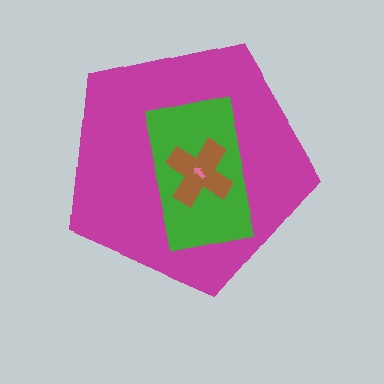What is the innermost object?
The pink arrow.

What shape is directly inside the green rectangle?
The brown cross.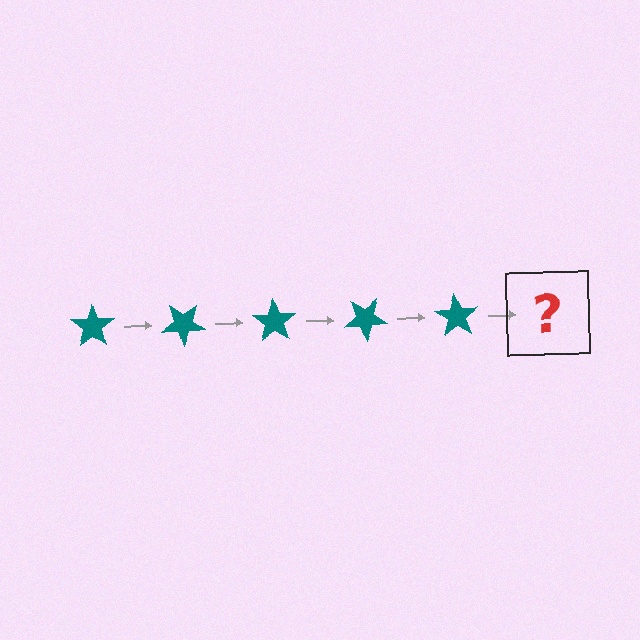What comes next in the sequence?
The next element should be a teal star rotated 175 degrees.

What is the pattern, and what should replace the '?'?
The pattern is that the star rotates 35 degrees each step. The '?' should be a teal star rotated 175 degrees.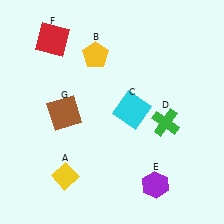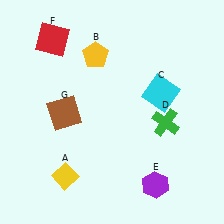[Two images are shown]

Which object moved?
The cyan square (C) moved right.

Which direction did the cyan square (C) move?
The cyan square (C) moved right.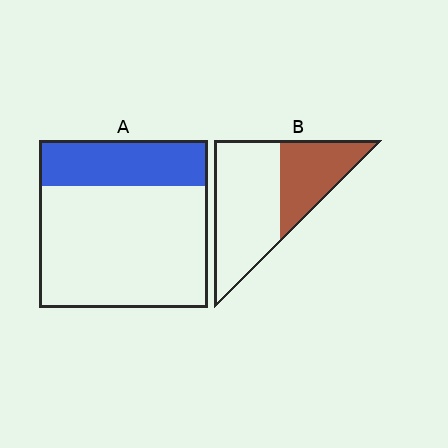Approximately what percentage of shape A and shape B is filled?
A is approximately 25% and B is approximately 35%.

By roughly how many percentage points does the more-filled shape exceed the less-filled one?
By roughly 10 percentage points (B over A).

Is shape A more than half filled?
No.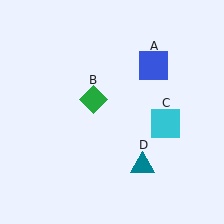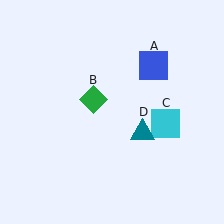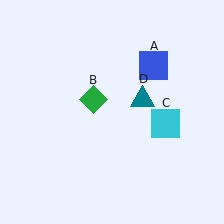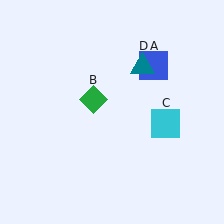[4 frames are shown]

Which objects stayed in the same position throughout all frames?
Blue square (object A) and green diamond (object B) and cyan square (object C) remained stationary.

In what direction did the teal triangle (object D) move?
The teal triangle (object D) moved up.